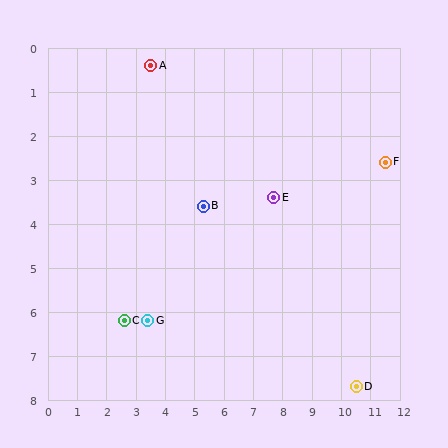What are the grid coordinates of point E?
Point E is at approximately (7.7, 3.4).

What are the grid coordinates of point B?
Point B is at approximately (5.3, 3.6).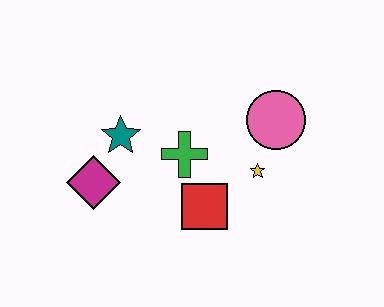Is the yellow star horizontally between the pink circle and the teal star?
Yes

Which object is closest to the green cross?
The red square is closest to the green cross.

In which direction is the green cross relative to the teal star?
The green cross is to the right of the teal star.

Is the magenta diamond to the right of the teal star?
No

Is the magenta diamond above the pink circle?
No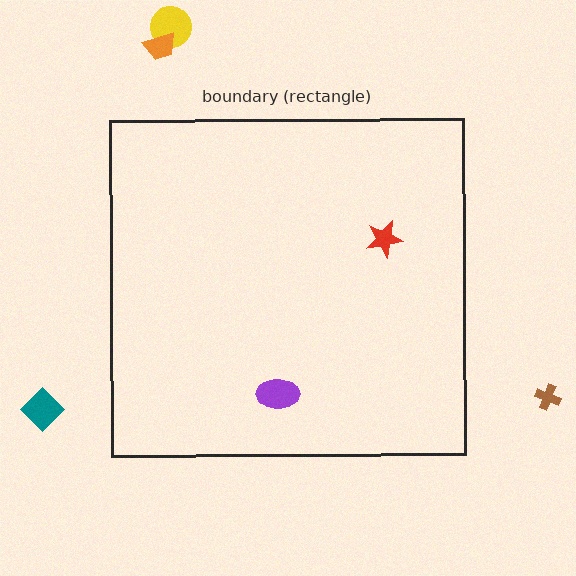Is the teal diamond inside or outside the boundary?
Outside.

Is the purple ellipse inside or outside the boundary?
Inside.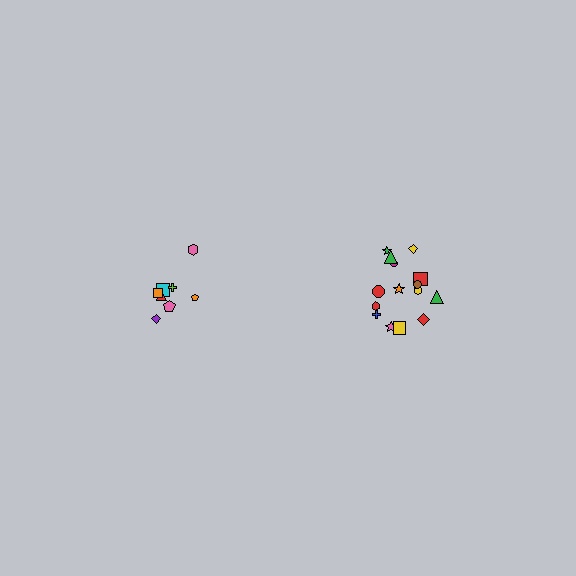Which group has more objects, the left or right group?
The right group.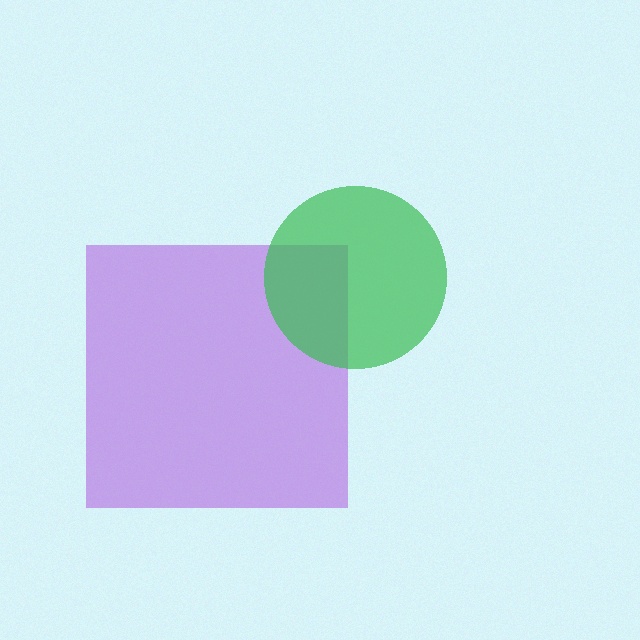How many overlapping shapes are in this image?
There are 2 overlapping shapes in the image.